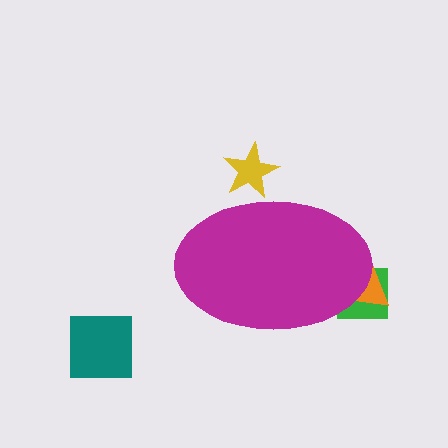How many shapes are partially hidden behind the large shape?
3 shapes are partially hidden.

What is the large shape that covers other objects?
A magenta ellipse.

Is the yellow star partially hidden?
Yes, the yellow star is partially hidden behind the magenta ellipse.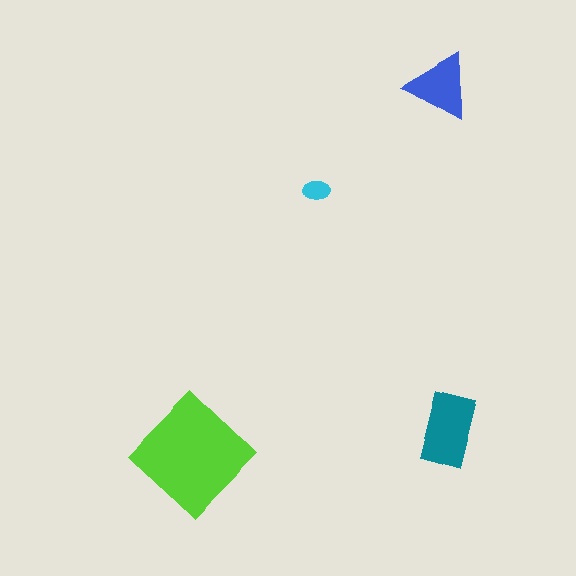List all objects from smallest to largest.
The cyan ellipse, the blue triangle, the teal rectangle, the lime diamond.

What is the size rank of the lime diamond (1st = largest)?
1st.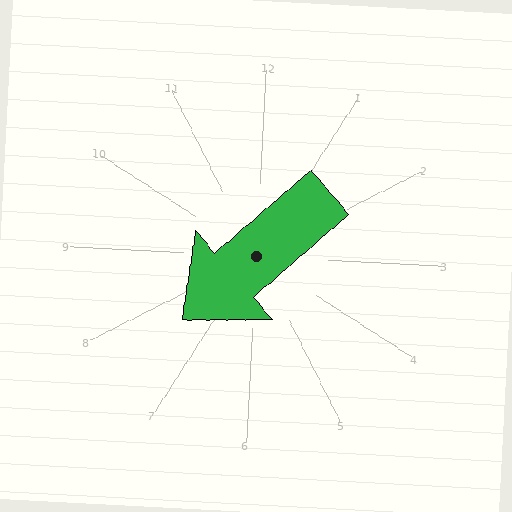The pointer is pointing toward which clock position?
Roughly 8 o'clock.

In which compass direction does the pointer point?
Southwest.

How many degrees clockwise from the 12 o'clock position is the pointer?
Approximately 226 degrees.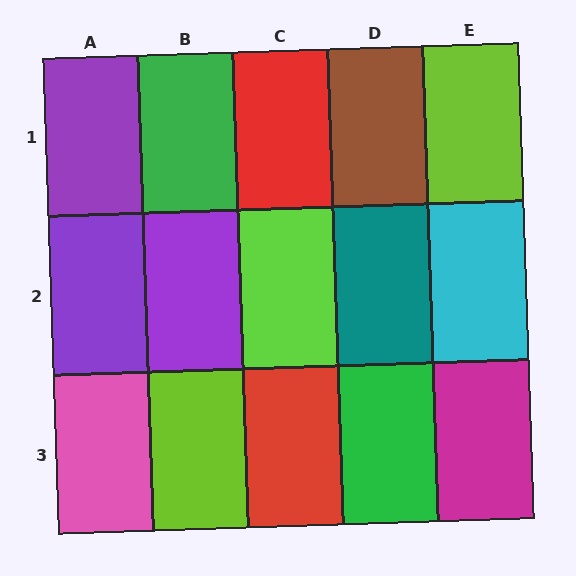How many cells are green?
2 cells are green.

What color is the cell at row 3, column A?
Pink.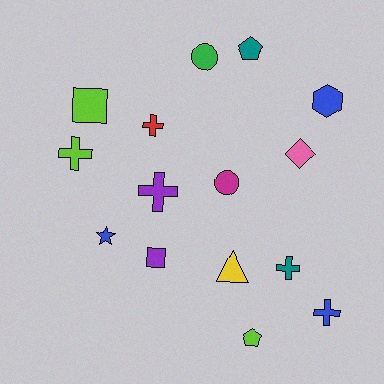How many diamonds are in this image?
There is 1 diamond.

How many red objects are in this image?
There is 1 red object.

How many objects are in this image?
There are 15 objects.